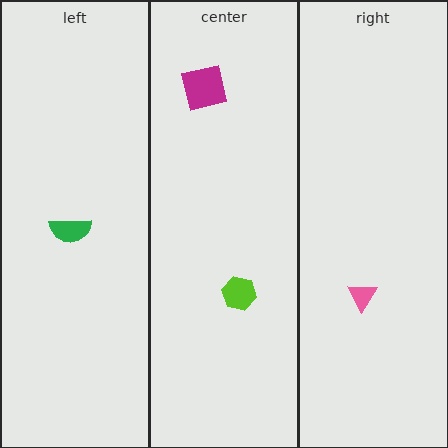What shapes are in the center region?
The magenta square, the lime hexagon.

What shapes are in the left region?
The green semicircle.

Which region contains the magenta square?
The center region.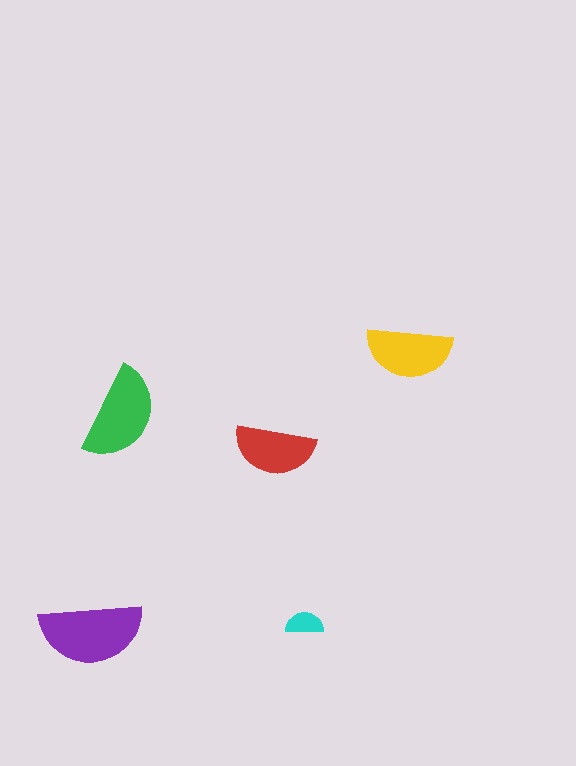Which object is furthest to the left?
The purple semicircle is leftmost.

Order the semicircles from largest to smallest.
the purple one, the green one, the yellow one, the red one, the cyan one.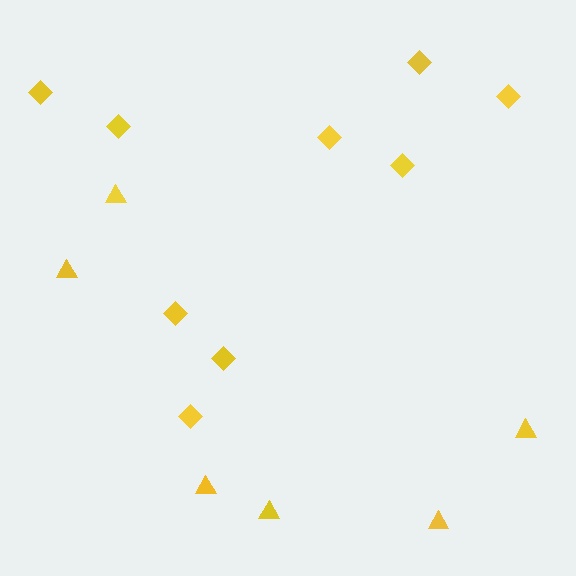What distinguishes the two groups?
There are 2 groups: one group of triangles (6) and one group of diamonds (9).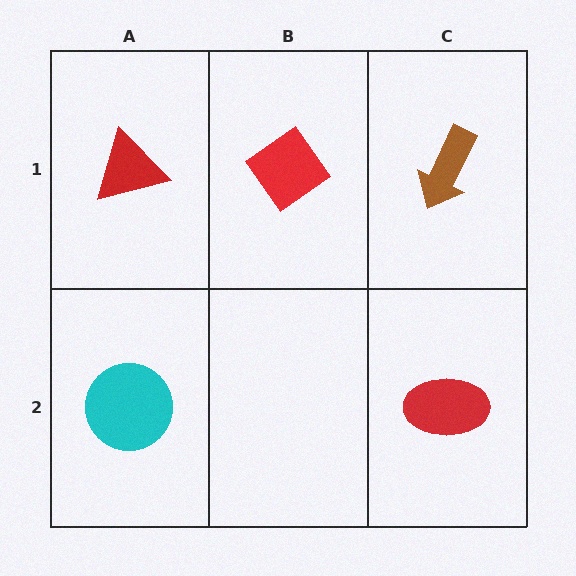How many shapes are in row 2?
2 shapes.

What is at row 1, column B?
A red diamond.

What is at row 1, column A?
A red triangle.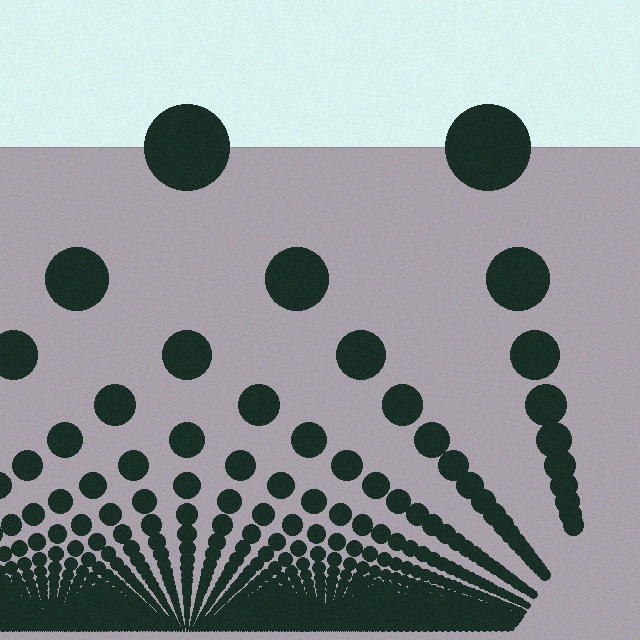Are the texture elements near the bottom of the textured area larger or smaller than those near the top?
Smaller. The gradient is inverted — elements near the bottom are smaller and denser.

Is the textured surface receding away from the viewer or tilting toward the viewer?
The surface appears to tilt toward the viewer. Texture elements get larger and sparser toward the top.